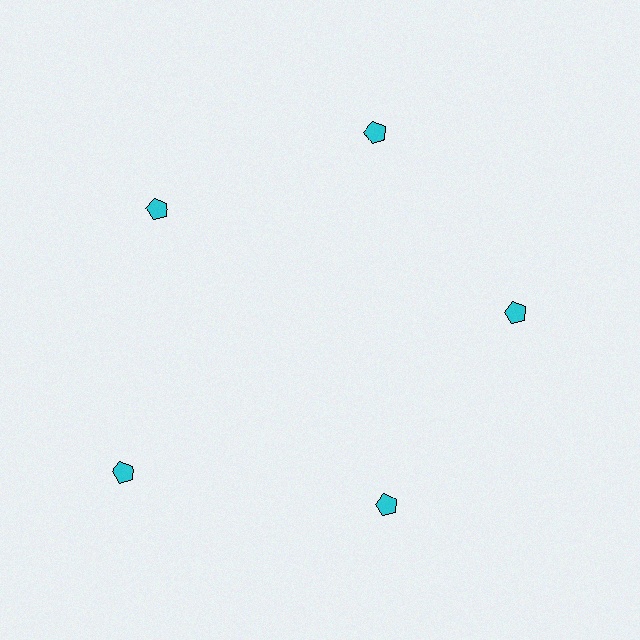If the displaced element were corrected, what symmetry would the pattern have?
It would have 5-fold rotational symmetry — the pattern would map onto itself every 72 degrees.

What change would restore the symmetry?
The symmetry would be restored by moving it inward, back onto the ring so that all 5 pentagons sit at equal angles and equal distance from the center.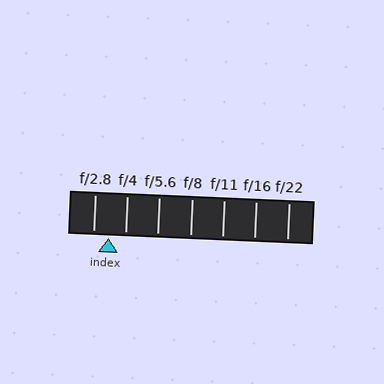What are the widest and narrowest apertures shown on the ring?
The widest aperture shown is f/2.8 and the narrowest is f/22.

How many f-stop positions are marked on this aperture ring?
There are 7 f-stop positions marked.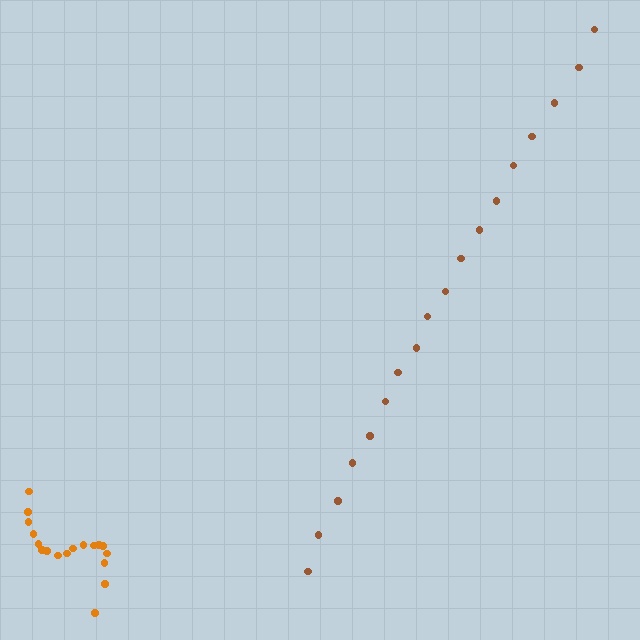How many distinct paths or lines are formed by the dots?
There are 2 distinct paths.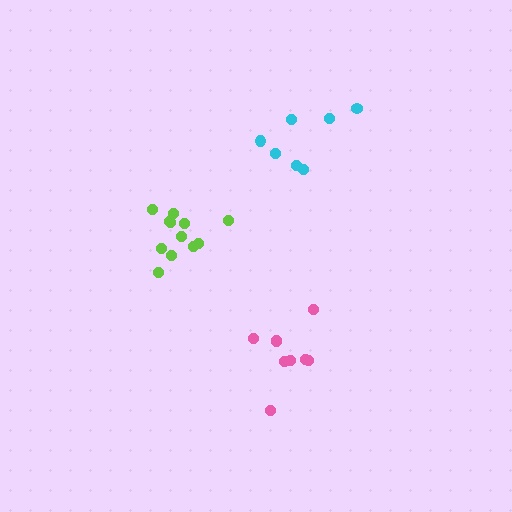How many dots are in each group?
Group 1: 9 dots, Group 2: 7 dots, Group 3: 12 dots (28 total).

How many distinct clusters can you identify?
There are 3 distinct clusters.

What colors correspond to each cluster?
The clusters are colored: pink, cyan, lime.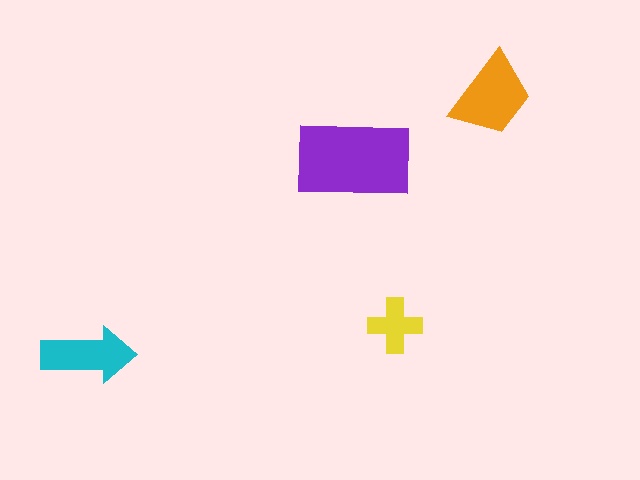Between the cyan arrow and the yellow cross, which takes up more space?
The cyan arrow.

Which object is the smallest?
The yellow cross.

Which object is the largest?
The purple rectangle.